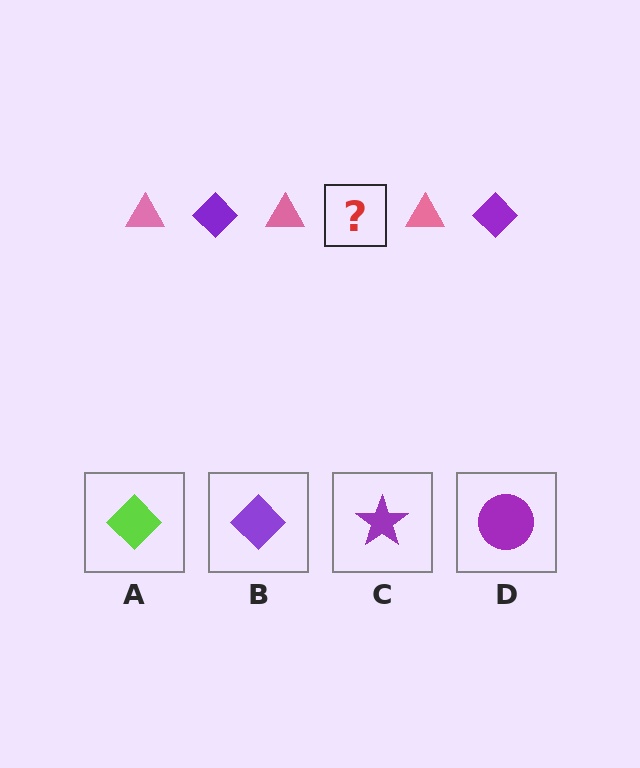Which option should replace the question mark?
Option B.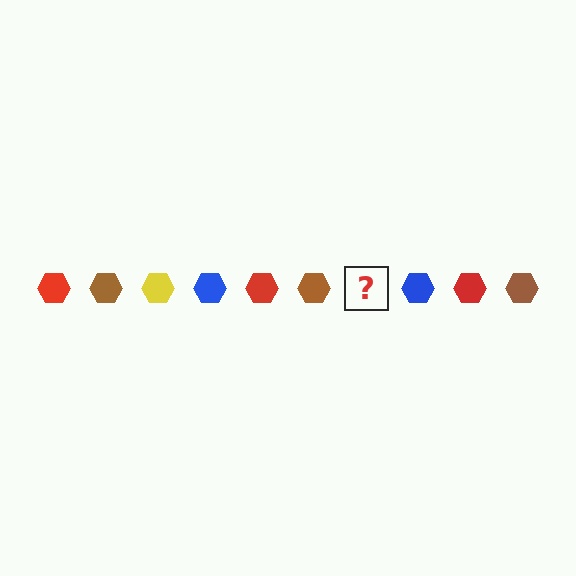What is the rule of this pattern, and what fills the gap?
The rule is that the pattern cycles through red, brown, yellow, blue hexagons. The gap should be filled with a yellow hexagon.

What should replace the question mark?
The question mark should be replaced with a yellow hexagon.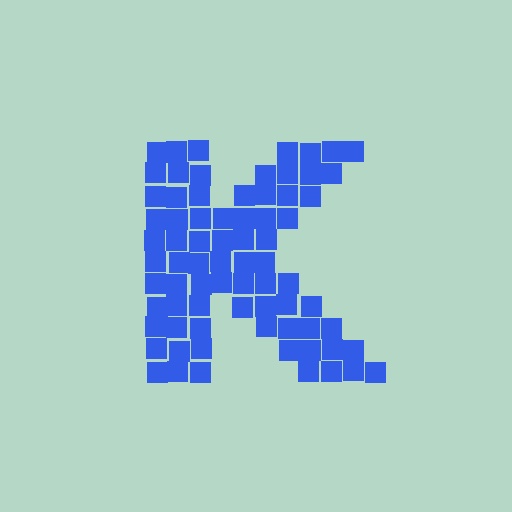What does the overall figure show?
The overall figure shows the letter K.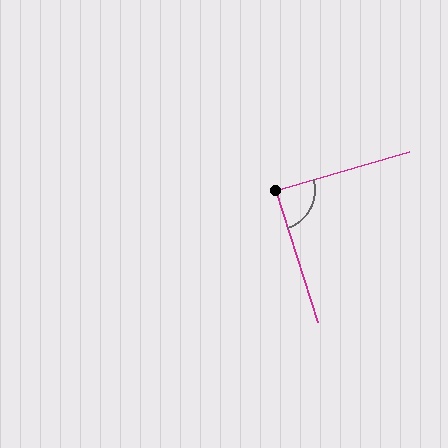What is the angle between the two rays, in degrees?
Approximately 88 degrees.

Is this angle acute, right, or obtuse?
It is approximately a right angle.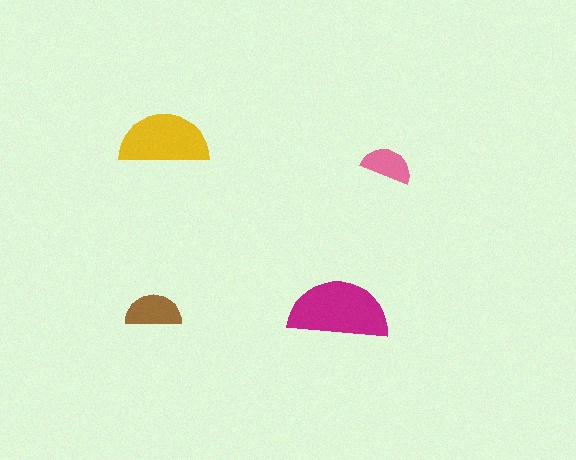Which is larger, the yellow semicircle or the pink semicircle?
The yellow one.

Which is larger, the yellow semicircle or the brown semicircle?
The yellow one.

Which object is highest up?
The yellow semicircle is topmost.